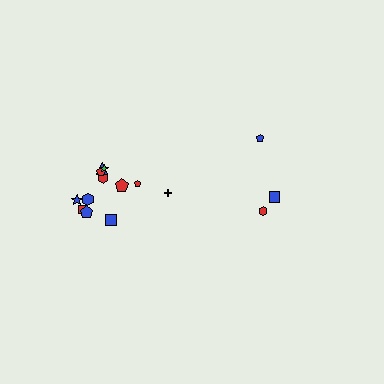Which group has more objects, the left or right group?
The left group.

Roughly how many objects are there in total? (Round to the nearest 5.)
Roughly 15 objects in total.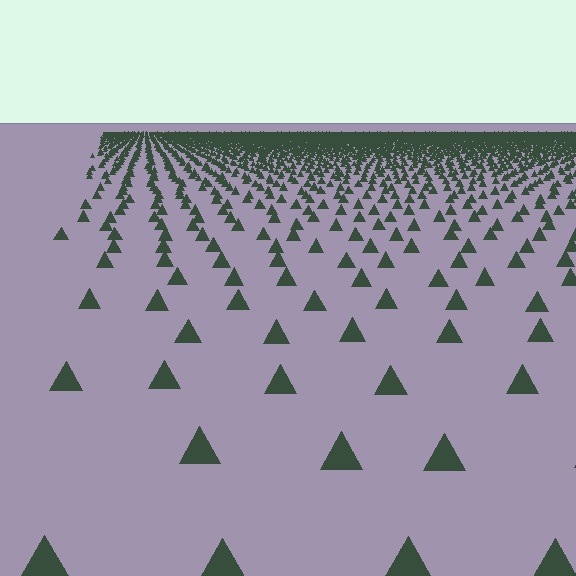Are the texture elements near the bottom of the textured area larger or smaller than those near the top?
Larger. Near the bottom, elements are closer to the viewer and appear at a bigger on-screen size.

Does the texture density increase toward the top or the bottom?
Density increases toward the top.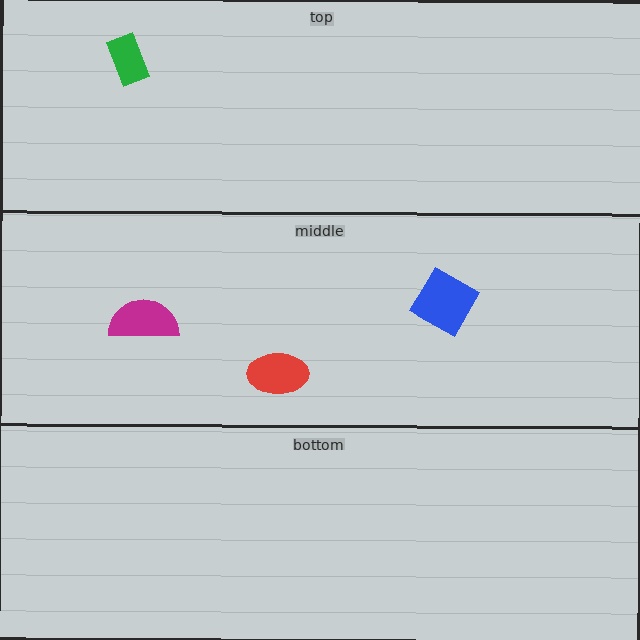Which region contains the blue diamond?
The middle region.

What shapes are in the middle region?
The red ellipse, the magenta semicircle, the blue diamond.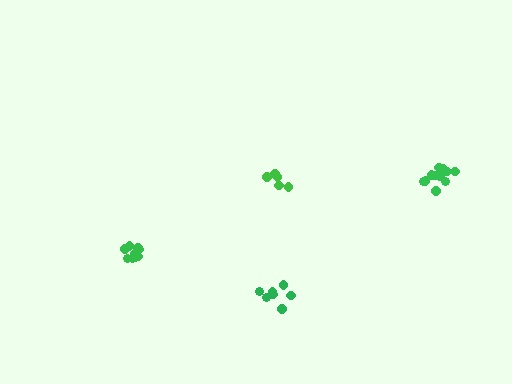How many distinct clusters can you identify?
There are 4 distinct clusters.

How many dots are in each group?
Group 1: 7 dots, Group 2: 11 dots, Group 3: 5 dots, Group 4: 10 dots (33 total).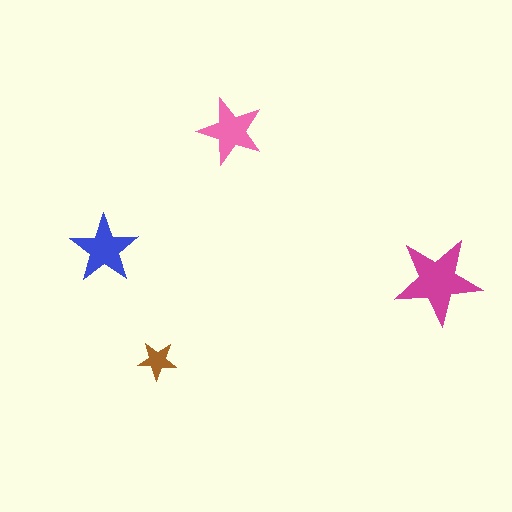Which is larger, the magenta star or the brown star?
The magenta one.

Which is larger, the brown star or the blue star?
The blue one.